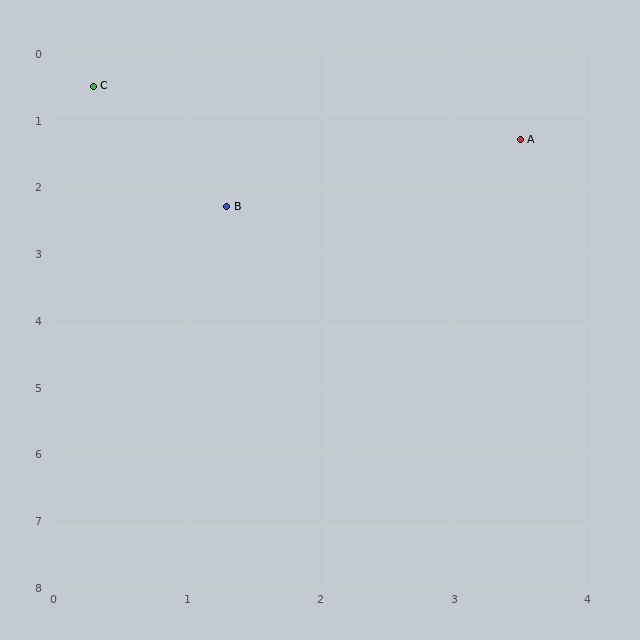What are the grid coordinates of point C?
Point C is at approximately (0.3, 0.5).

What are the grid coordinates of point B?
Point B is at approximately (1.3, 2.3).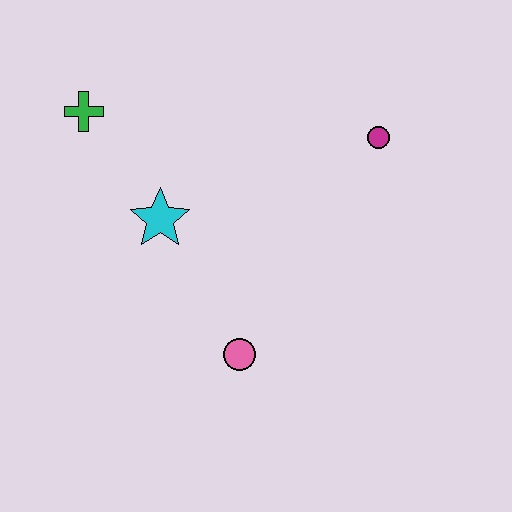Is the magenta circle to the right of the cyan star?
Yes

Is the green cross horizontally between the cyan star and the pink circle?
No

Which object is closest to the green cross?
The cyan star is closest to the green cross.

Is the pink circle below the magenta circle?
Yes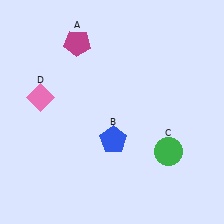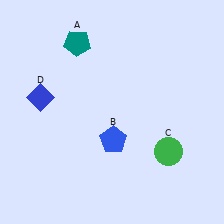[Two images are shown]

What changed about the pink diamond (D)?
In Image 1, D is pink. In Image 2, it changed to blue.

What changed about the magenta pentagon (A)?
In Image 1, A is magenta. In Image 2, it changed to teal.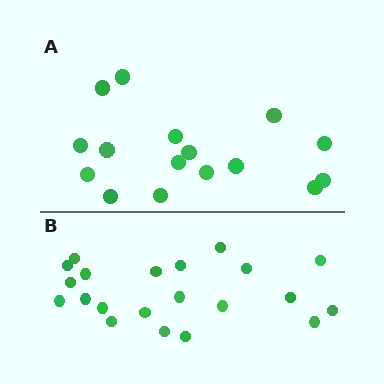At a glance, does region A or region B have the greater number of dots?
Region B (the bottom region) has more dots.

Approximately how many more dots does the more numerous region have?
Region B has about 5 more dots than region A.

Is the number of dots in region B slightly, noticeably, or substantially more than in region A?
Region B has noticeably more, but not dramatically so. The ratio is roughly 1.3 to 1.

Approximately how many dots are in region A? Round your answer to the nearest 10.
About 20 dots. (The exact count is 16, which rounds to 20.)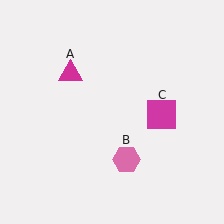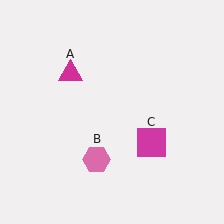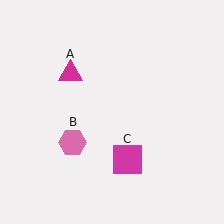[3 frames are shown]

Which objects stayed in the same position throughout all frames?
Magenta triangle (object A) remained stationary.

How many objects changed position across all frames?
2 objects changed position: pink hexagon (object B), magenta square (object C).